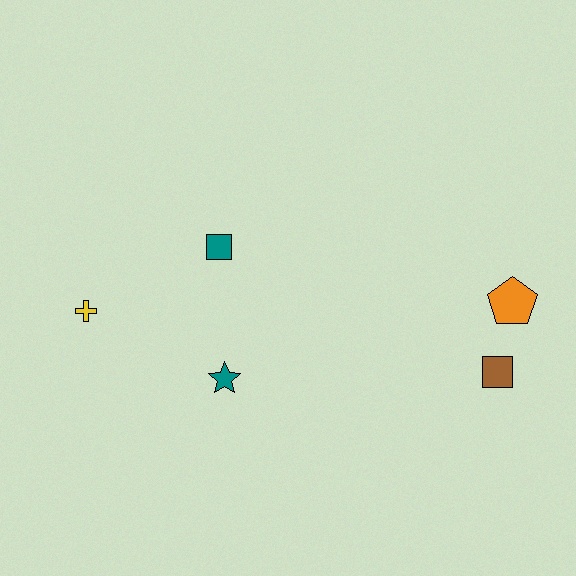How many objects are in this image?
There are 5 objects.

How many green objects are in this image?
There are no green objects.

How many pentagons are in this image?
There is 1 pentagon.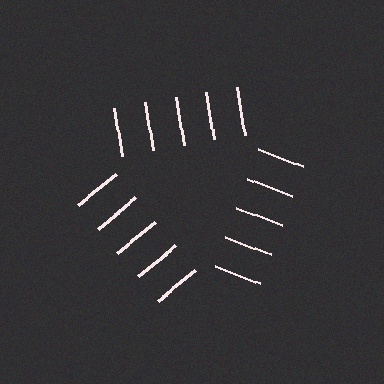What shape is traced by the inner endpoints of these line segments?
An illusory triangle — the line segments terminate on its edges but no continuous stroke is drawn.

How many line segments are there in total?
15 — 5 along each of the 3 edges.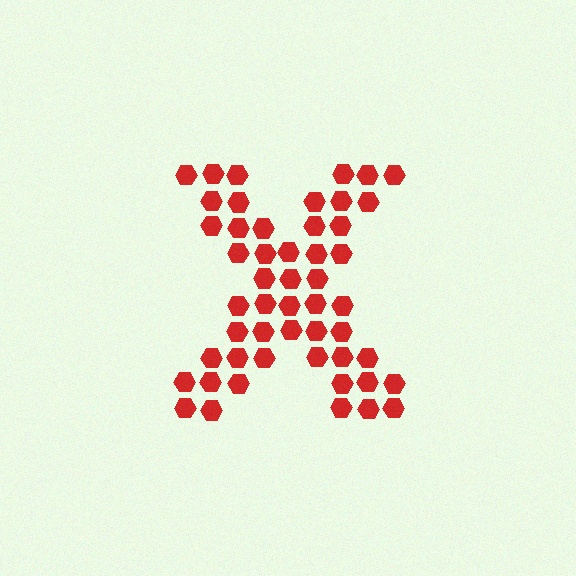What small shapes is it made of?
It is made of small hexagons.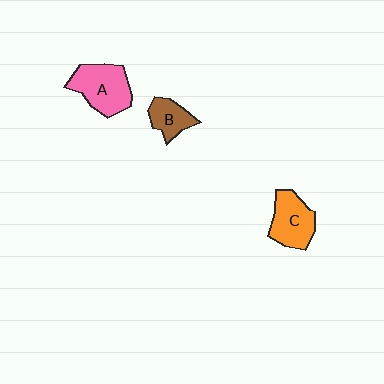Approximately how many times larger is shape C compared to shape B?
Approximately 1.5 times.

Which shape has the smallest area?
Shape B (brown).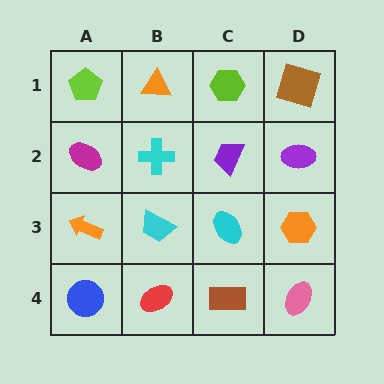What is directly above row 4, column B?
A cyan trapezoid.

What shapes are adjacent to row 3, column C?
A purple trapezoid (row 2, column C), a brown rectangle (row 4, column C), a cyan trapezoid (row 3, column B), an orange hexagon (row 3, column D).